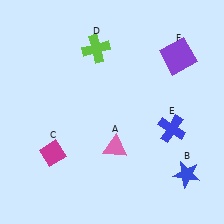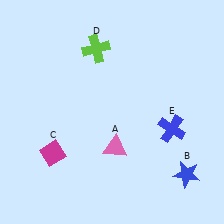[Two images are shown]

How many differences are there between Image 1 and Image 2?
There is 1 difference between the two images.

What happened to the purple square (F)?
The purple square (F) was removed in Image 2. It was in the top-right area of Image 1.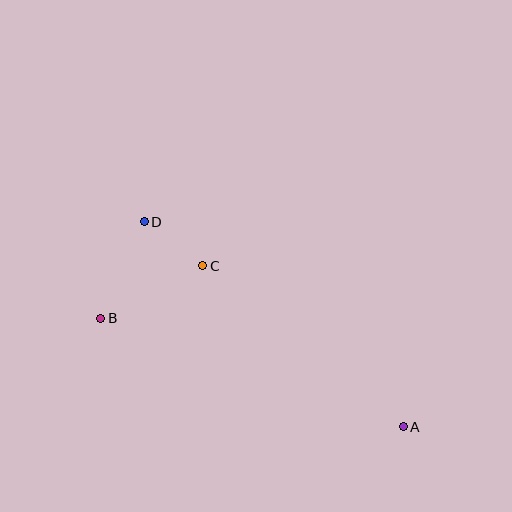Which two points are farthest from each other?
Points A and D are farthest from each other.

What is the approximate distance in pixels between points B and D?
The distance between B and D is approximately 106 pixels.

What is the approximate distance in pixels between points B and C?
The distance between B and C is approximately 115 pixels.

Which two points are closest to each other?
Points C and D are closest to each other.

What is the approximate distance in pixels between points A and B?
The distance between A and B is approximately 321 pixels.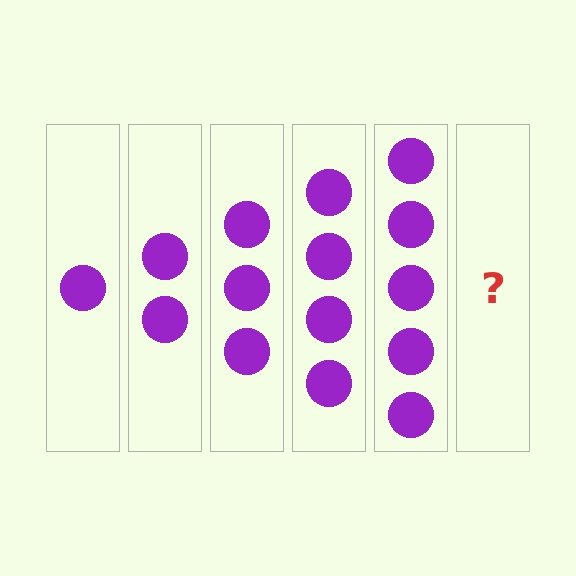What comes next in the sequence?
The next element should be 6 circles.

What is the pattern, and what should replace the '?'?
The pattern is that each step adds one more circle. The '?' should be 6 circles.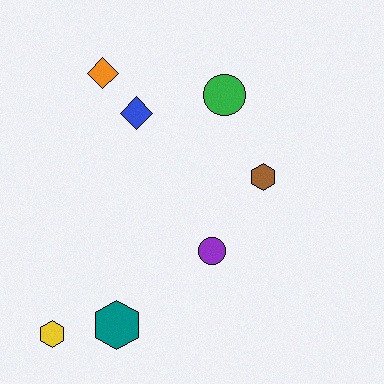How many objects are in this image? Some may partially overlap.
There are 7 objects.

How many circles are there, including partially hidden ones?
There are 2 circles.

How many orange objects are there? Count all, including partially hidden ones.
There is 1 orange object.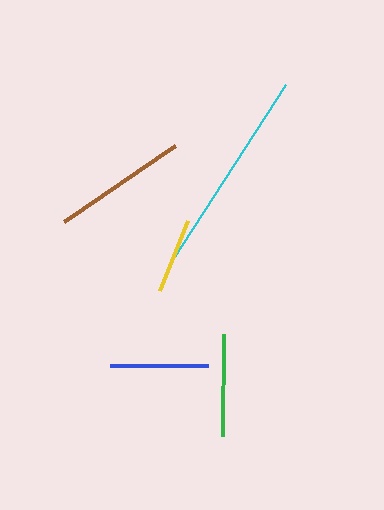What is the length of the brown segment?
The brown segment is approximately 135 pixels long.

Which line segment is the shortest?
The yellow line is the shortest at approximately 75 pixels.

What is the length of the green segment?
The green segment is approximately 102 pixels long.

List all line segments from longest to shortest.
From longest to shortest: cyan, brown, green, blue, yellow.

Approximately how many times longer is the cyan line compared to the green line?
The cyan line is approximately 2.0 times the length of the green line.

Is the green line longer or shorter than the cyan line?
The cyan line is longer than the green line.